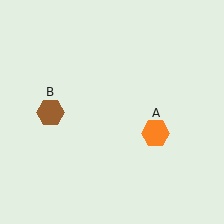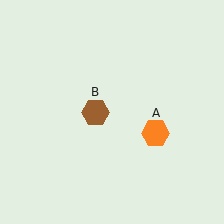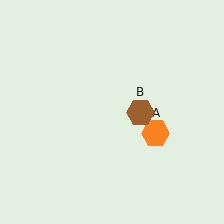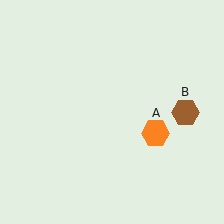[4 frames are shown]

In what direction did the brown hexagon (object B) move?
The brown hexagon (object B) moved right.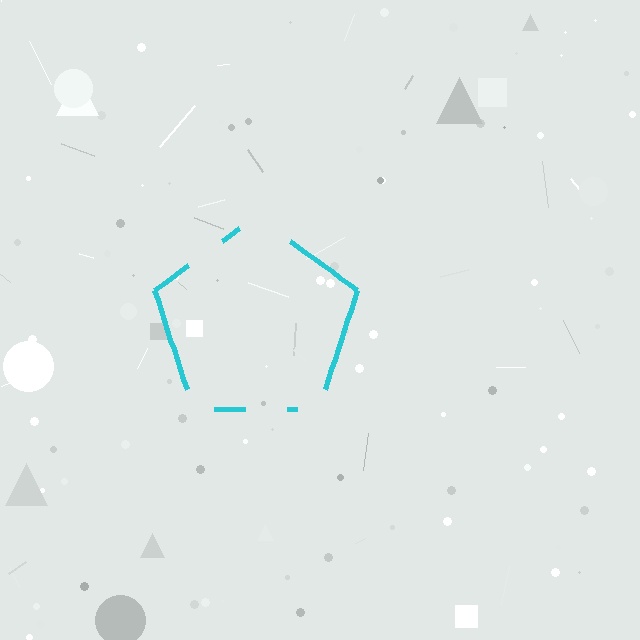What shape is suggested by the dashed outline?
The dashed outline suggests a pentagon.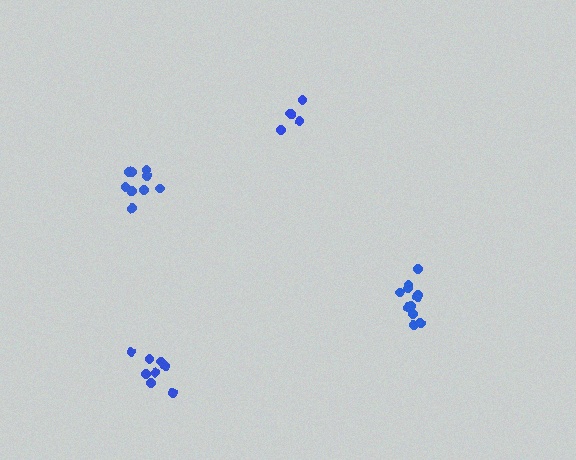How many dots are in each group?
Group 1: 11 dots, Group 2: 8 dots, Group 3: 9 dots, Group 4: 5 dots (33 total).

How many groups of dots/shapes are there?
There are 4 groups.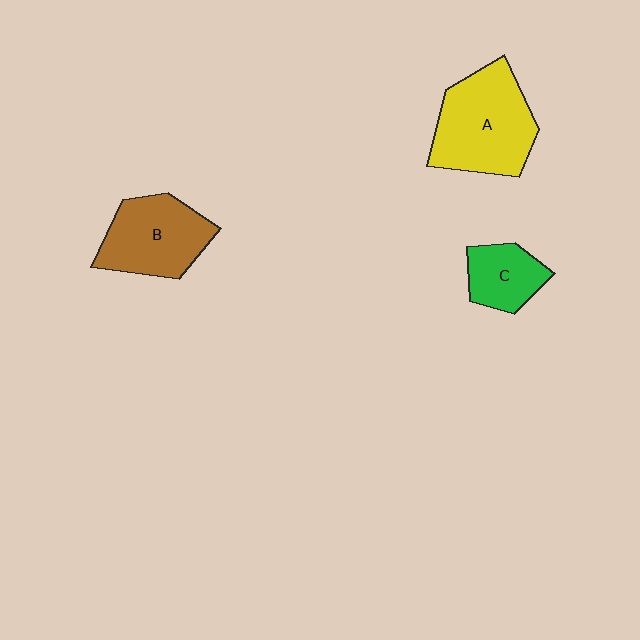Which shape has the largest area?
Shape A (yellow).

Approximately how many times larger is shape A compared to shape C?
Approximately 2.1 times.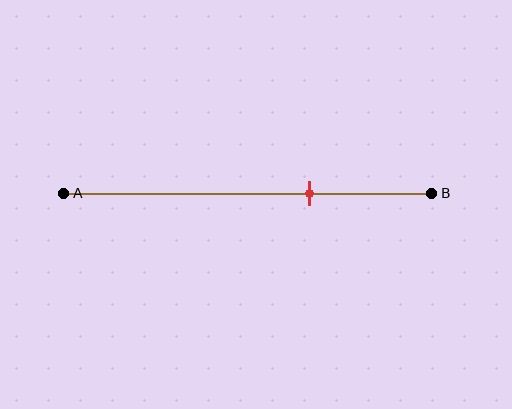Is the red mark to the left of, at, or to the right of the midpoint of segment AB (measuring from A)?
The red mark is to the right of the midpoint of segment AB.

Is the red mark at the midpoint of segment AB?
No, the mark is at about 65% from A, not at the 50% midpoint.